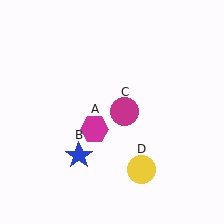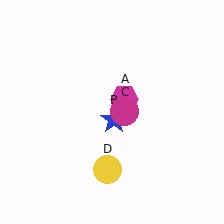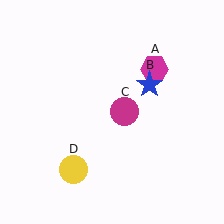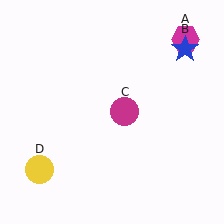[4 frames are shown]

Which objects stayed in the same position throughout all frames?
Magenta circle (object C) remained stationary.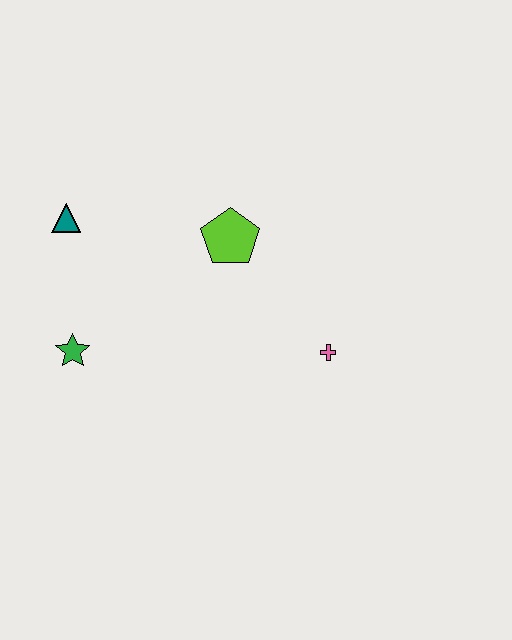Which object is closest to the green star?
The teal triangle is closest to the green star.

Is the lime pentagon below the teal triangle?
Yes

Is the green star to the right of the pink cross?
No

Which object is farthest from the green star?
The pink cross is farthest from the green star.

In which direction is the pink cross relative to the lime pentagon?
The pink cross is below the lime pentagon.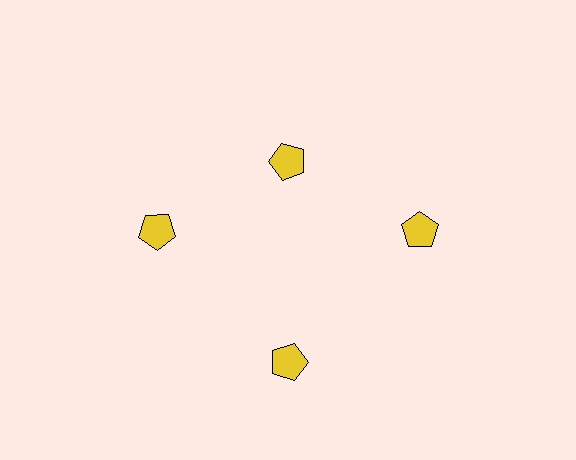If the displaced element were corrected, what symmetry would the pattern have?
It would have 4-fold rotational symmetry — the pattern would map onto itself every 90 degrees.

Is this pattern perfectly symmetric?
No. The 4 yellow pentagons are arranged in a ring, but one element near the 12 o'clock position is pulled inward toward the center, breaking the 4-fold rotational symmetry.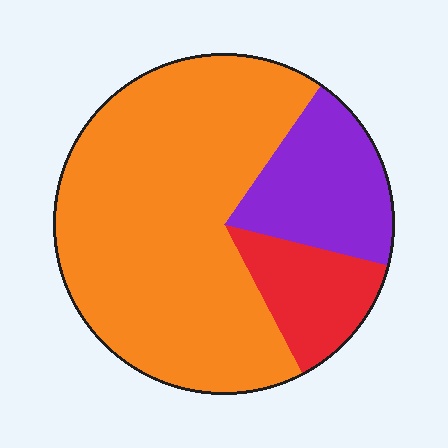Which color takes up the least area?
Red, at roughly 15%.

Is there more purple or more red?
Purple.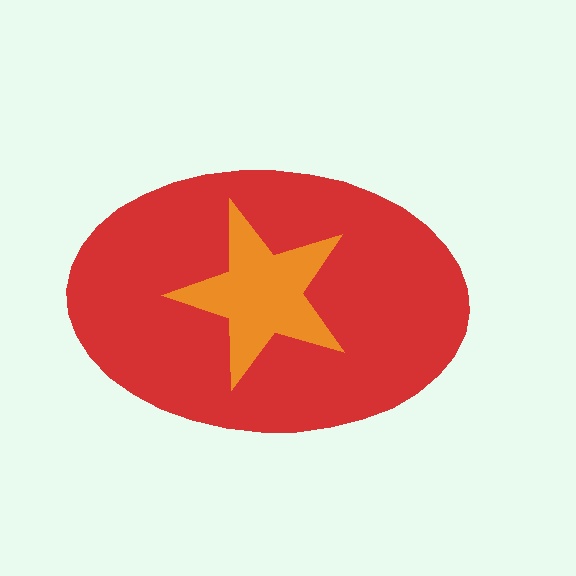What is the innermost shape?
The orange star.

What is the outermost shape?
The red ellipse.